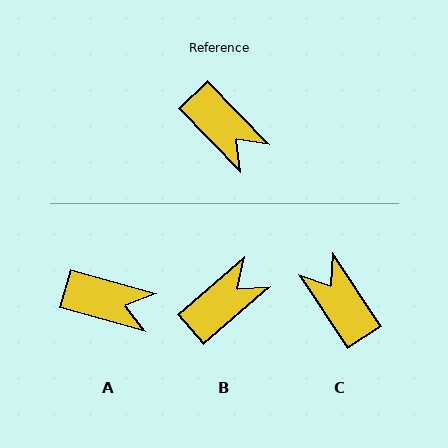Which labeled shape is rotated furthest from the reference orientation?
C, about 169 degrees away.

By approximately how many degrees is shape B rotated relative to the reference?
Approximately 87 degrees counter-clockwise.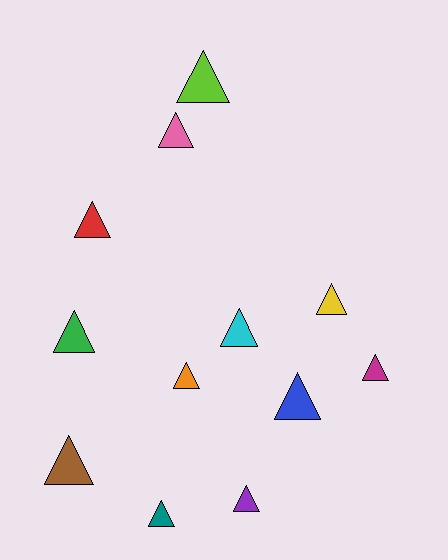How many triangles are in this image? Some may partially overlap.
There are 12 triangles.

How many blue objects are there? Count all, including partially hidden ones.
There is 1 blue object.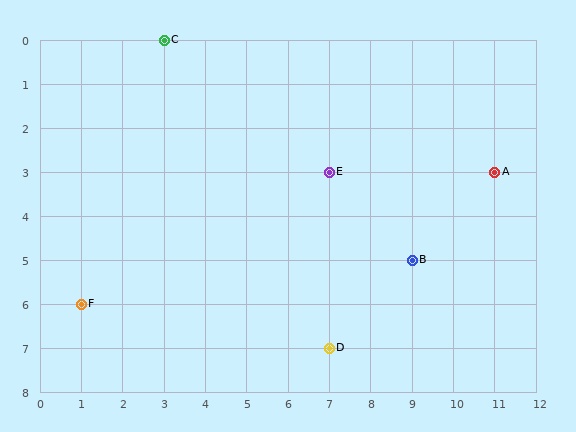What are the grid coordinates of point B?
Point B is at grid coordinates (9, 5).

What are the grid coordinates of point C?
Point C is at grid coordinates (3, 0).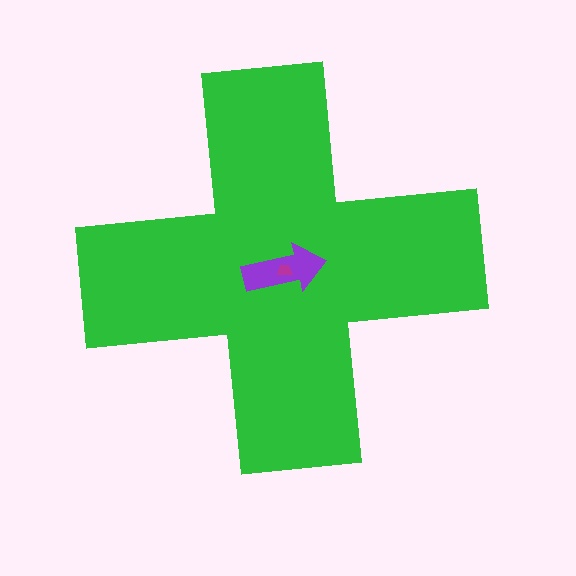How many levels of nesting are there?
3.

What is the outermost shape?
The green cross.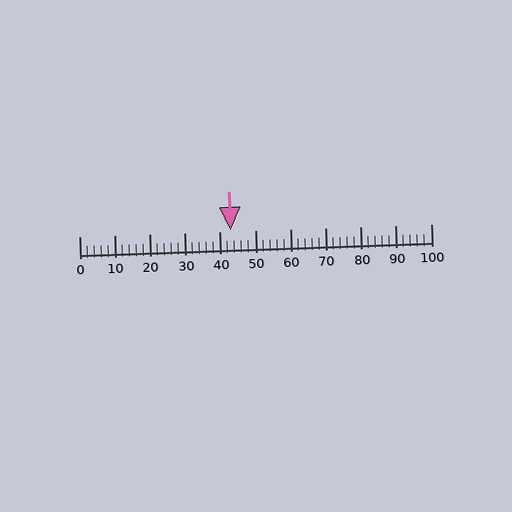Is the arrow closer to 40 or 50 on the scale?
The arrow is closer to 40.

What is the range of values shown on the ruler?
The ruler shows values from 0 to 100.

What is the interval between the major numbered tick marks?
The major tick marks are spaced 10 units apart.